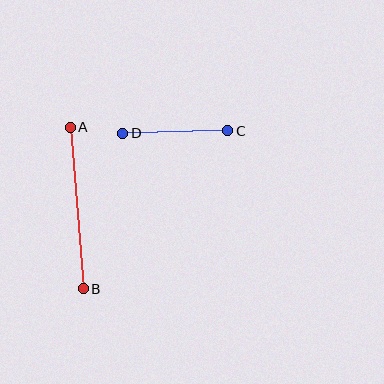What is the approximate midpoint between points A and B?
The midpoint is at approximately (77, 208) pixels.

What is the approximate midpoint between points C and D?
The midpoint is at approximately (175, 132) pixels.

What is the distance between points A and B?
The distance is approximately 162 pixels.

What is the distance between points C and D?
The distance is approximately 105 pixels.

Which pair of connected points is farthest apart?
Points A and B are farthest apart.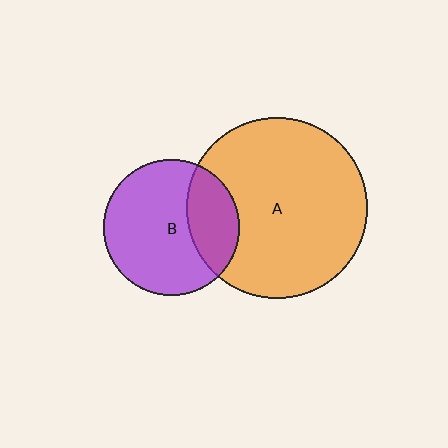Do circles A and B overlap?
Yes.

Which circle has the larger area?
Circle A (orange).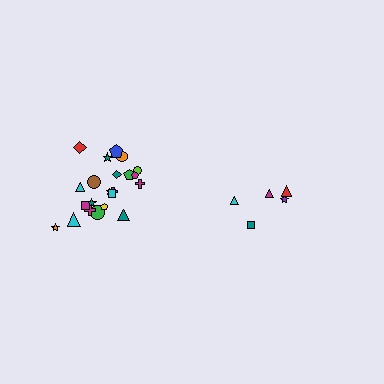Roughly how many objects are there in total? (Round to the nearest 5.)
Roughly 25 objects in total.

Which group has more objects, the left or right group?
The left group.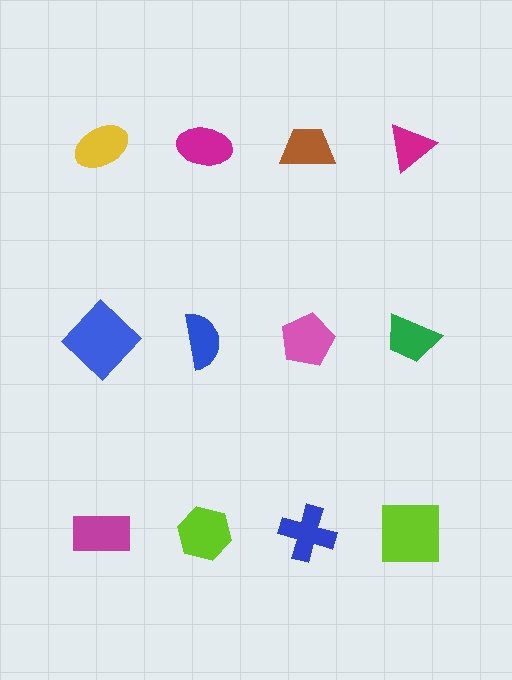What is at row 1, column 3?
A brown trapezoid.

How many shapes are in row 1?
4 shapes.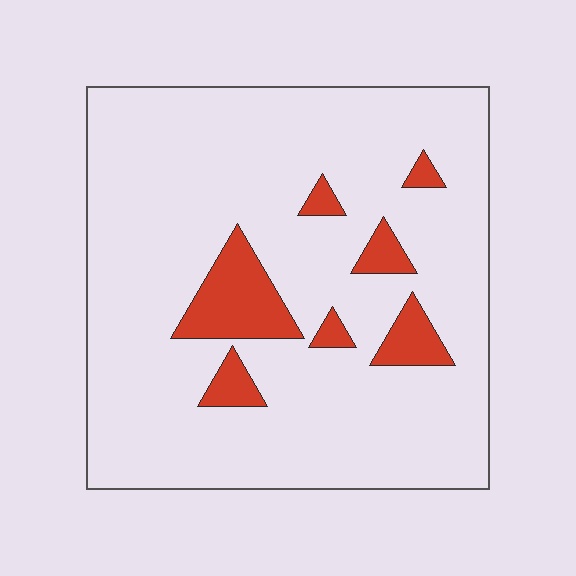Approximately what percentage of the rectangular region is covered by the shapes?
Approximately 10%.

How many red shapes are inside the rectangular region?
7.